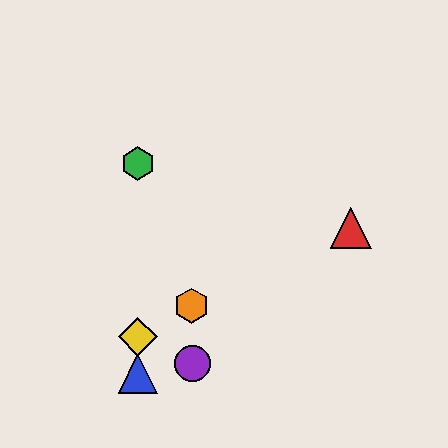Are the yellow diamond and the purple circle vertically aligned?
No, the yellow diamond is at x≈138 and the purple circle is at x≈192.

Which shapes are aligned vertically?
The blue triangle, the green hexagon, the yellow diamond are aligned vertically.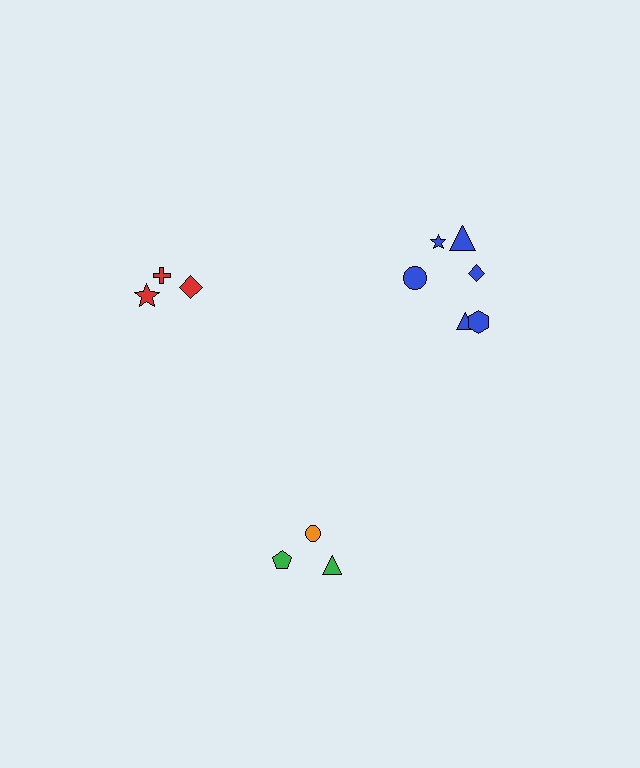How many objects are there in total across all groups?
There are 13 objects.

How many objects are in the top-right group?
There are 6 objects.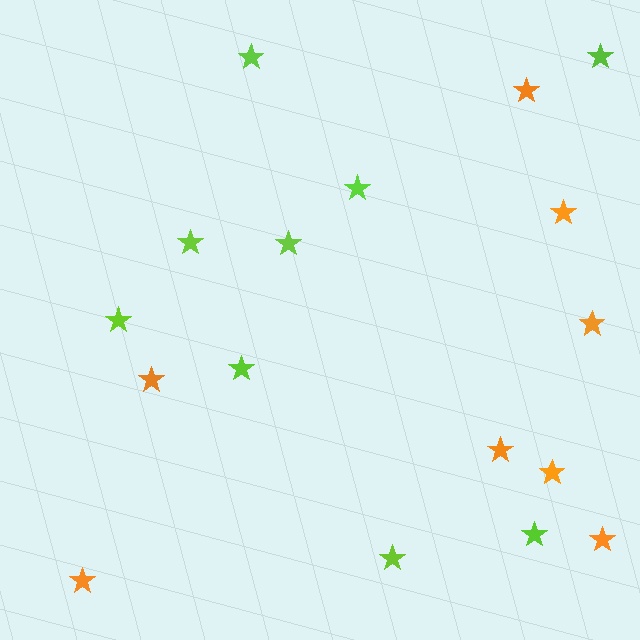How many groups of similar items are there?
There are 2 groups: one group of orange stars (8) and one group of lime stars (9).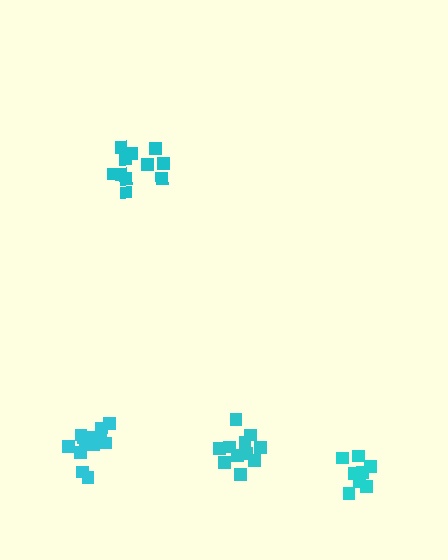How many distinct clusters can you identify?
There are 4 distinct clusters.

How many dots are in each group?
Group 1: 13 dots, Group 2: 11 dots, Group 3: 11 dots, Group 4: 8 dots (43 total).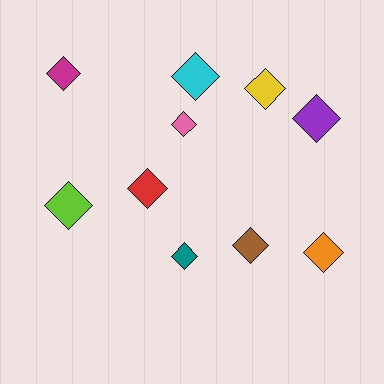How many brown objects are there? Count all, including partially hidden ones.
There is 1 brown object.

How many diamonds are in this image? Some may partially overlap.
There are 10 diamonds.